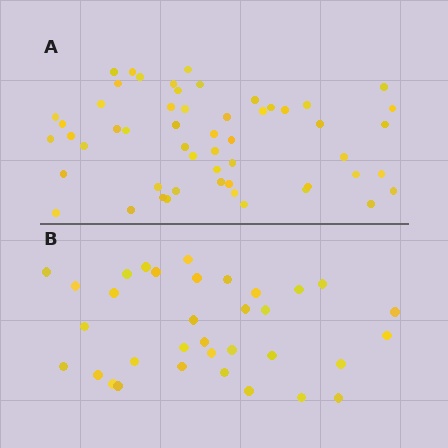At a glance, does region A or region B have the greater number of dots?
Region A (the top region) has more dots.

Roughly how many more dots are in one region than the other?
Region A has approximately 20 more dots than region B.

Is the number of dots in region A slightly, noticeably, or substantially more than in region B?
Region A has substantially more. The ratio is roughly 1.6 to 1.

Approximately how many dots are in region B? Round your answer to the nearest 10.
About 30 dots. (The exact count is 34, which rounds to 30.)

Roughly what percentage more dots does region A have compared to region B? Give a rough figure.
About 60% more.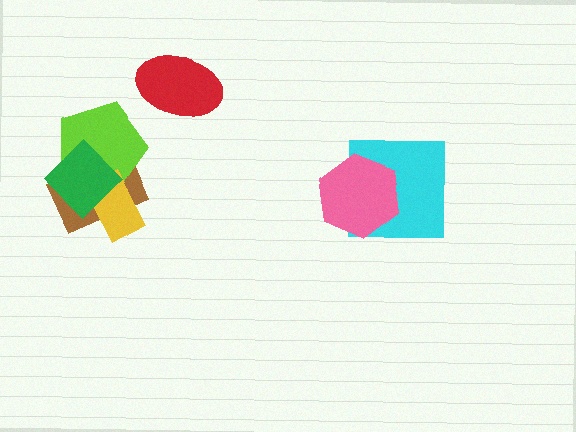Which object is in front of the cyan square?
The pink hexagon is in front of the cyan square.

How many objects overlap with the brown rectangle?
3 objects overlap with the brown rectangle.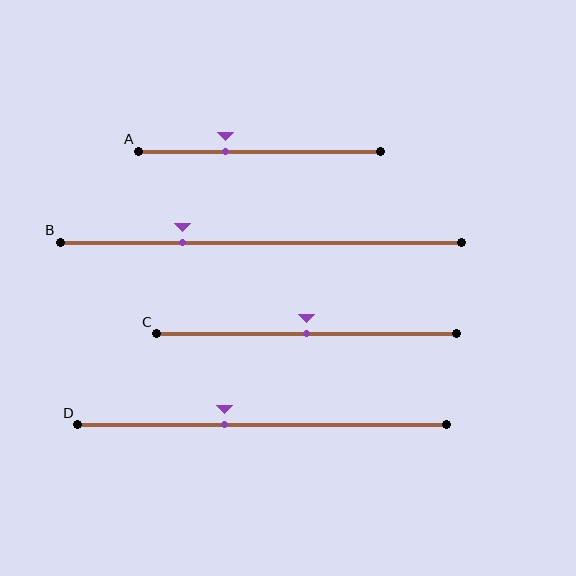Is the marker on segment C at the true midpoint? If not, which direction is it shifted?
Yes, the marker on segment C is at the true midpoint.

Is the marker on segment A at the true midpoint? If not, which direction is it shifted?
No, the marker on segment A is shifted to the left by about 14% of the segment length.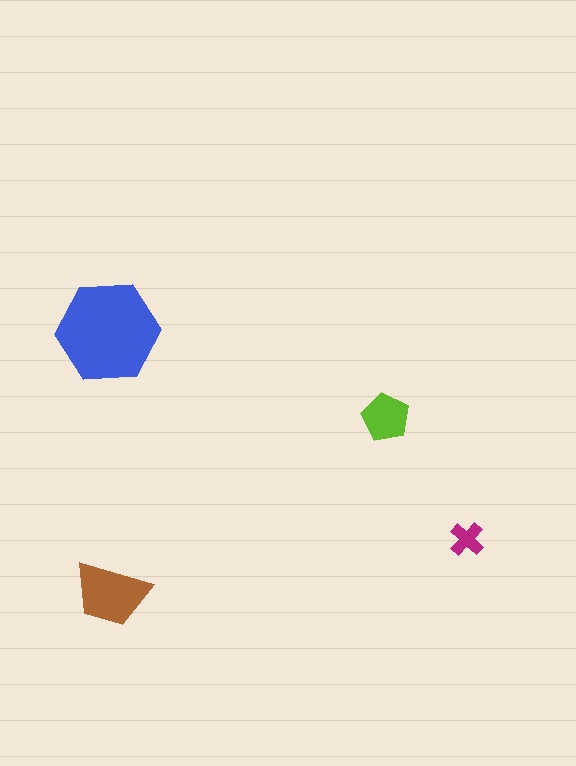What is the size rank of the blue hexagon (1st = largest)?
1st.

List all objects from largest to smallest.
The blue hexagon, the brown trapezoid, the lime pentagon, the magenta cross.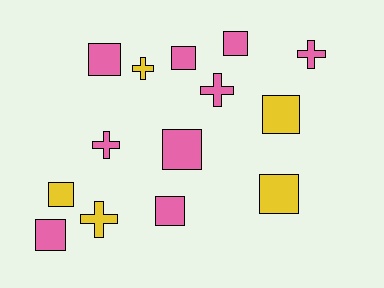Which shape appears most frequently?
Square, with 9 objects.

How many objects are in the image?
There are 14 objects.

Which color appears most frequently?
Pink, with 9 objects.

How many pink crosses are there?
There are 3 pink crosses.